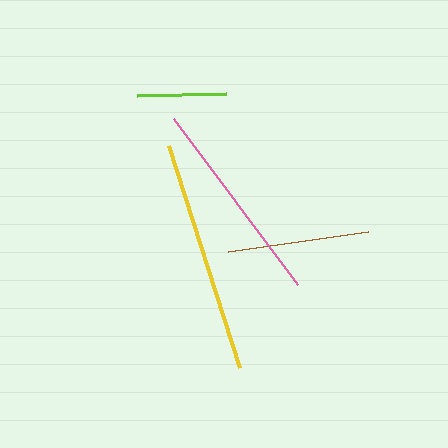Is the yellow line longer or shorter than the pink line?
The yellow line is longer than the pink line.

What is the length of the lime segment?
The lime segment is approximately 89 pixels long.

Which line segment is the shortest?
The lime line is the shortest at approximately 89 pixels.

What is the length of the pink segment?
The pink segment is approximately 207 pixels long.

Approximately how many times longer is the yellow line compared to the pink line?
The yellow line is approximately 1.1 times the length of the pink line.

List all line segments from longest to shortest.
From longest to shortest: yellow, pink, brown, lime.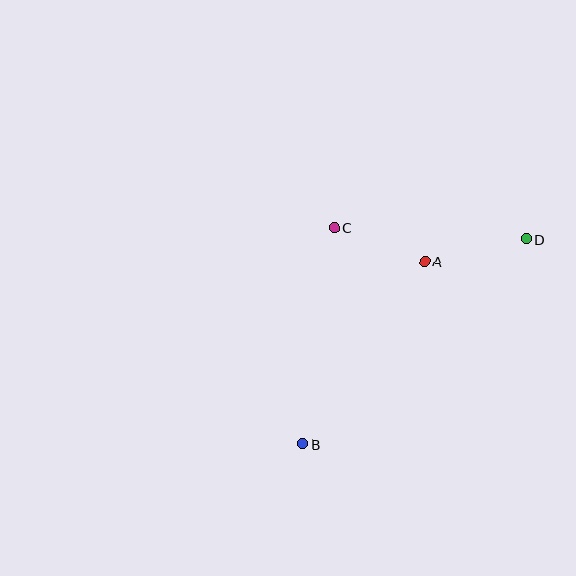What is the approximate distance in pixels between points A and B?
The distance between A and B is approximately 219 pixels.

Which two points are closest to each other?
Points A and C are closest to each other.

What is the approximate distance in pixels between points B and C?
The distance between B and C is approximately 218 pixels.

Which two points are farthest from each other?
Points B and D are farthest from each other.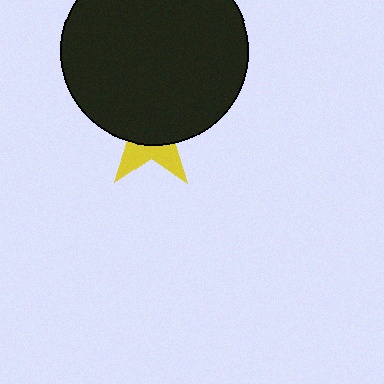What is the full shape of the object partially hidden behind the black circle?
The partially hidden object is a yellow star.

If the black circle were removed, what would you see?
You would see the complete yellow star.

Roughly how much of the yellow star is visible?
A small part of it is visible (roughly 32%).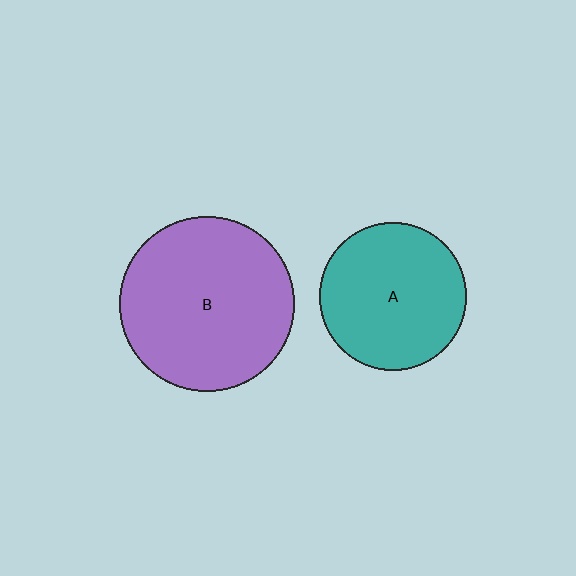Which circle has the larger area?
Circle B (purple).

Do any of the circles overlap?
No, none of the circles overlap.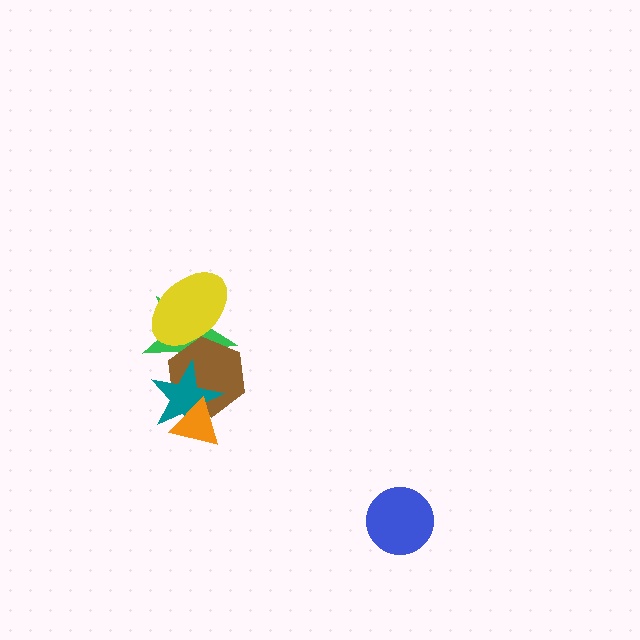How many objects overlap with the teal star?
3 objects overlap with the teal star.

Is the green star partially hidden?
Yes, it is partially covered by another shape.